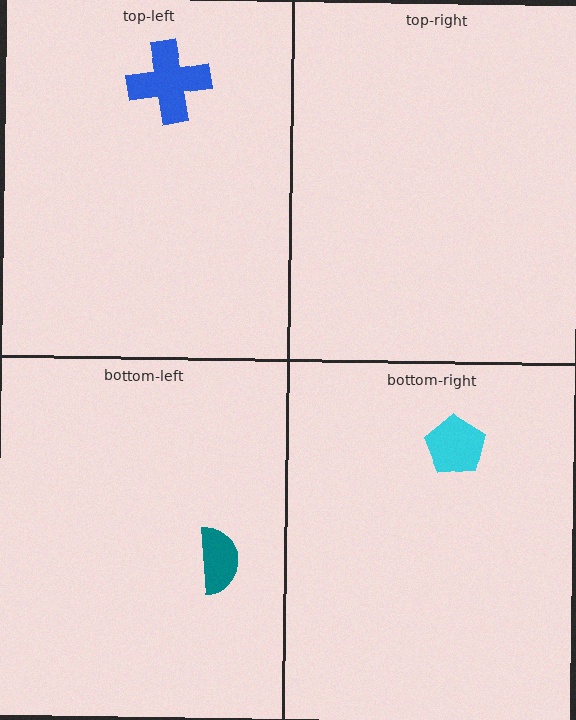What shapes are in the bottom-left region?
The teal semicircle.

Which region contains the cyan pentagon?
The bottom-right region.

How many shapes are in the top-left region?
1.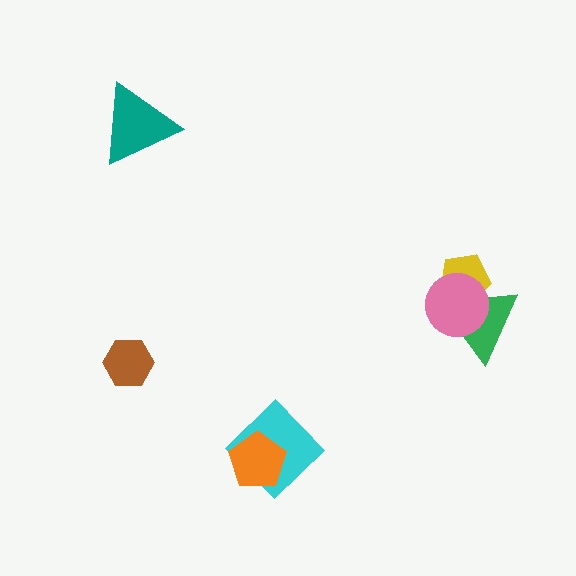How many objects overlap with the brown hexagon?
0 objects overlap with the brown hexagon.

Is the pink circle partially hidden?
No, no other shape covers it.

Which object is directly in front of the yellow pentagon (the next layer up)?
The green triangle is directly in front of the yellow pentagon.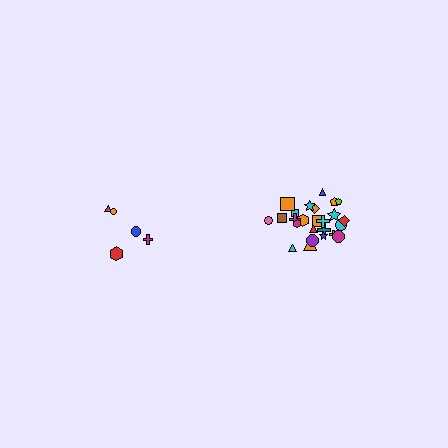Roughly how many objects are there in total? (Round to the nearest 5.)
Roughly 30 objects in total.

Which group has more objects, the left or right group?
The right group.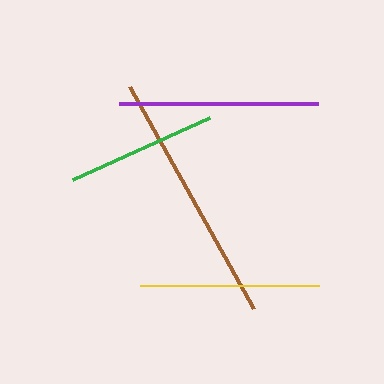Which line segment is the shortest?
The green line is the shortest at approximately 150 pixels.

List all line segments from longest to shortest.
From longest to shortest: brown, purple, yellow, green.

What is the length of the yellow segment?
The yellow segment is approximately 178 pixels long.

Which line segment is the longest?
The brown line is the longest at approximately 255 pixels.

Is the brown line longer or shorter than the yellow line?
The brown line is longer than the yellow line.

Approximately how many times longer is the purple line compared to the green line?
The purple line is approximately 1.3 times the length of the green line.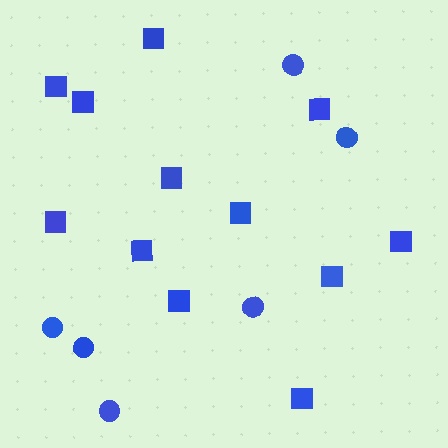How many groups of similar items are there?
There are 2 groups: one group of circles (6) and one group of squares (12).